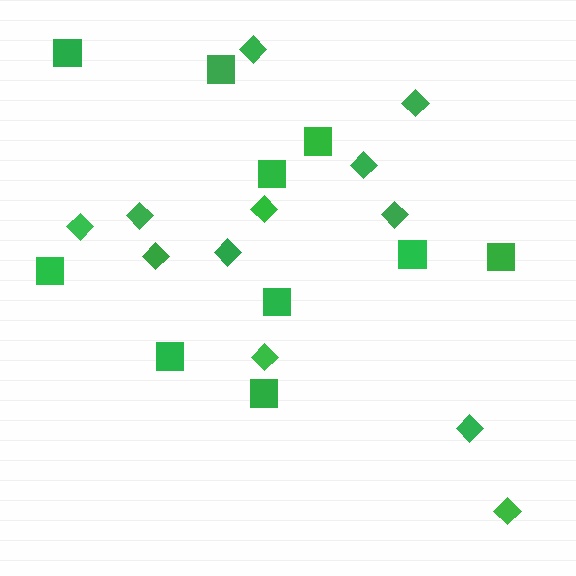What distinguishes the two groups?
There are 2 groups: one group of squares (10) and one group of diamonds (12).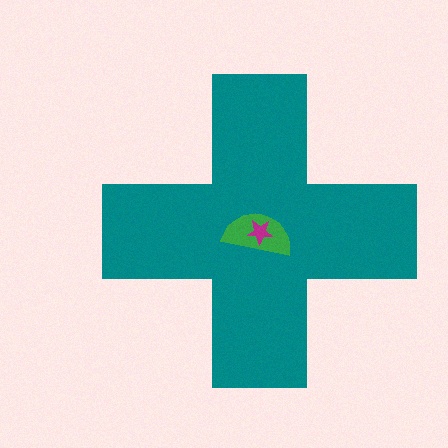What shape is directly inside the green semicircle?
The magenta star.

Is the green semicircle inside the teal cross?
Yes.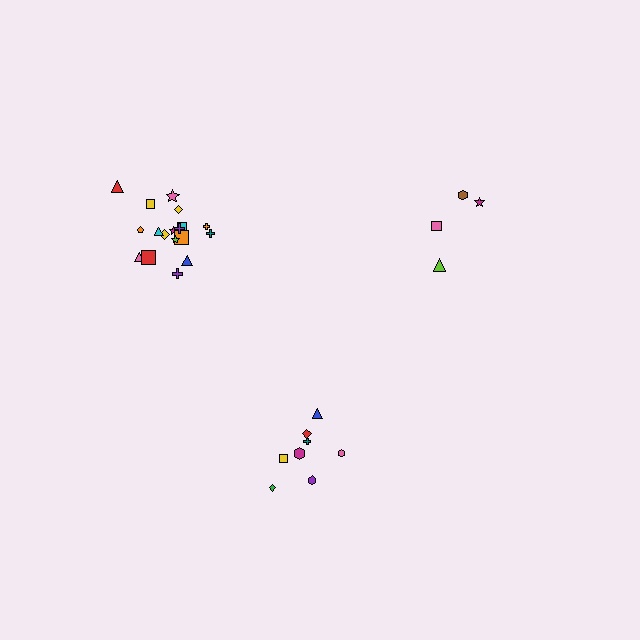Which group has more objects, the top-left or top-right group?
The top-left group.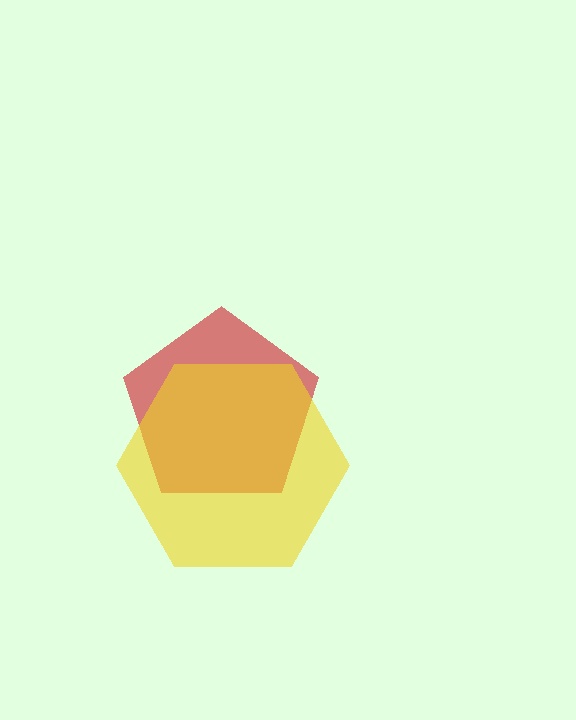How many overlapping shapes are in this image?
There are 2 overlapping shapes in the image.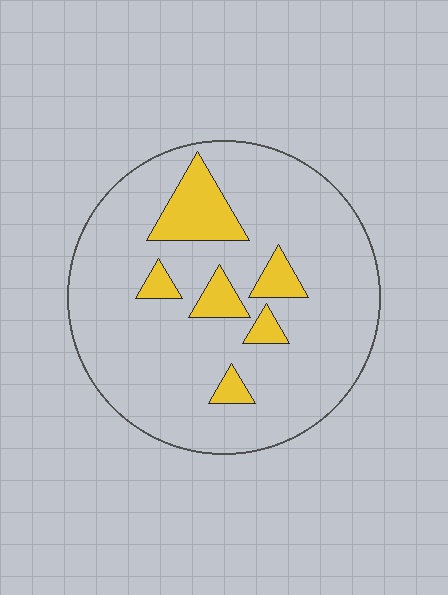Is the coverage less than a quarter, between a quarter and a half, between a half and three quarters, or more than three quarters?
Less than a quarter.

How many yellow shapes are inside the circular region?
6.